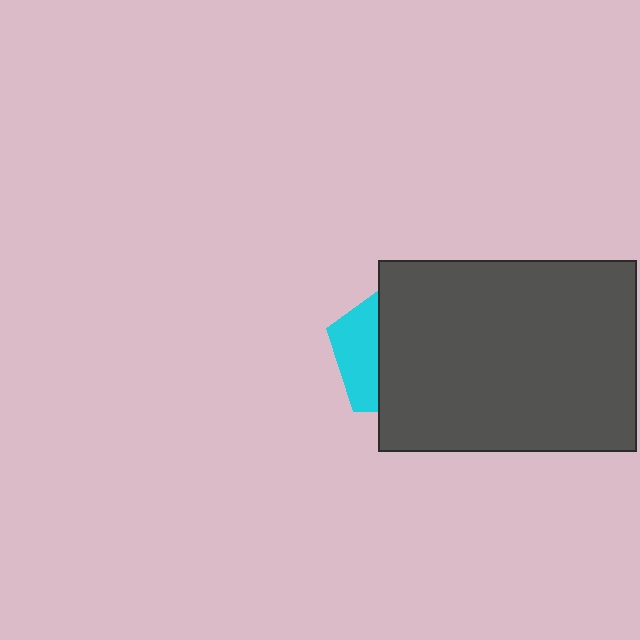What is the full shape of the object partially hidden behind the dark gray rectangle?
The partially hidden object is a cyan pentagon.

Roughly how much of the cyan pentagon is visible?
A small part of it is visible (roughly 31%).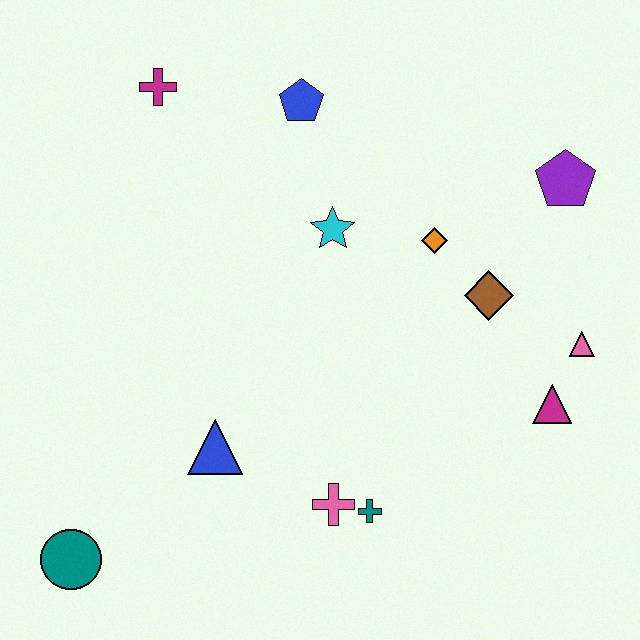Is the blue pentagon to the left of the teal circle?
No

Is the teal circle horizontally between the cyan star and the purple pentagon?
No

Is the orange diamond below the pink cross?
No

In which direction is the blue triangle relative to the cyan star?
The blue triangle is below the cyan star.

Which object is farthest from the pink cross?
The magenta cross is farthest from the pink cross.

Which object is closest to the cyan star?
The orange diamond is closest to the cyan star.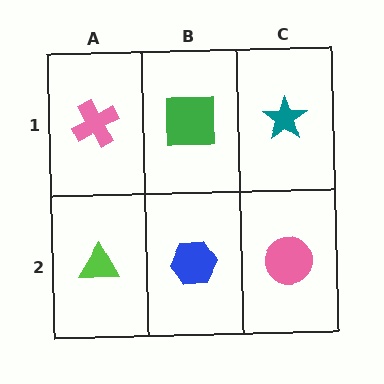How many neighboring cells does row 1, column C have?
2.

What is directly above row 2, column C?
A teal star.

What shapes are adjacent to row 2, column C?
A teal star (row 1, column C), a blue hexagon (row 2, column B).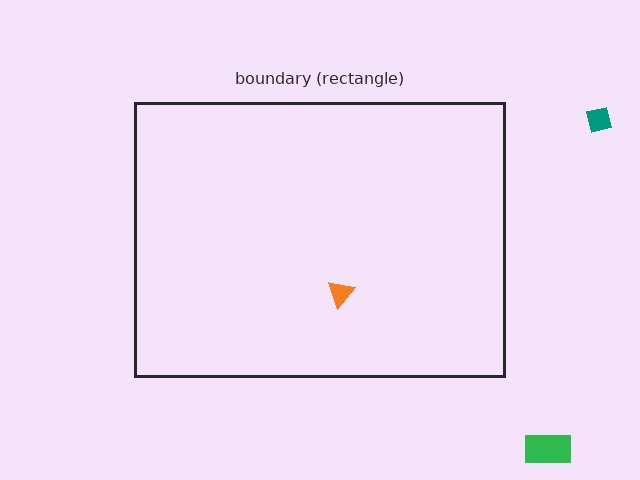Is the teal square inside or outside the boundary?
Outside.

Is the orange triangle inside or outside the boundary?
Inside.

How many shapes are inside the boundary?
1 inside, 2 outside.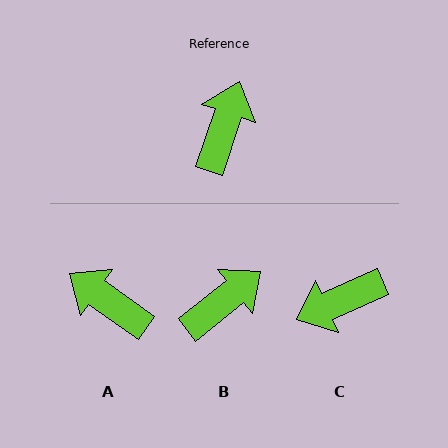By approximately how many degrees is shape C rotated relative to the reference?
Approximately 133 degrees counter-clockwise.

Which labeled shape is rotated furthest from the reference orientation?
C, about 133 degrees away.